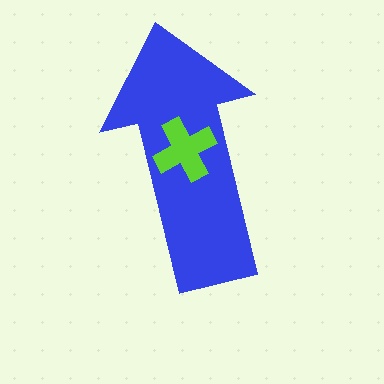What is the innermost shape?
The lime cross.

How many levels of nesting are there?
2.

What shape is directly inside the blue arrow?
The lime cross.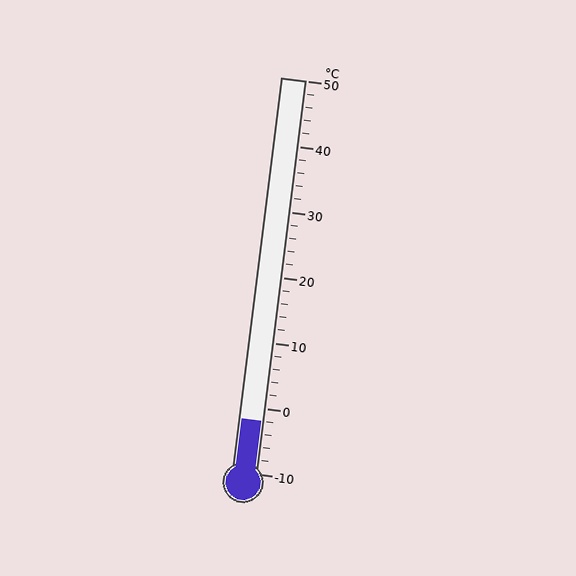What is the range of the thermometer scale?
The thermometer scale ranges from -10°C to 50°C.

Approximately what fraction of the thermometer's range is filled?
The thermometer is filled to approximately 15% of its range.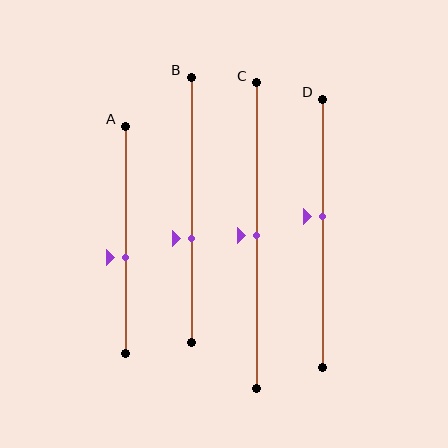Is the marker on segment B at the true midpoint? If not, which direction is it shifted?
No, the marker on segment B is shifted downward by about 11% of the segment length.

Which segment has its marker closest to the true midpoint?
Segment C has its marker closest to the true midpoint.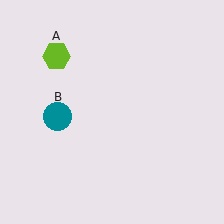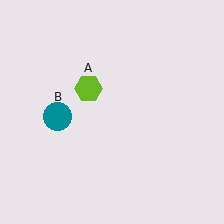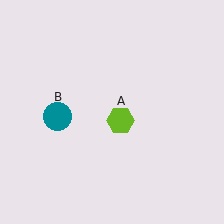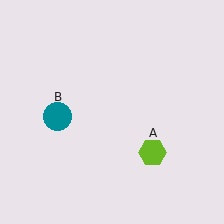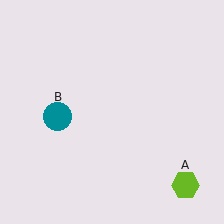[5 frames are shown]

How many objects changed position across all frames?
1 object changed position: lime hexagon (object A).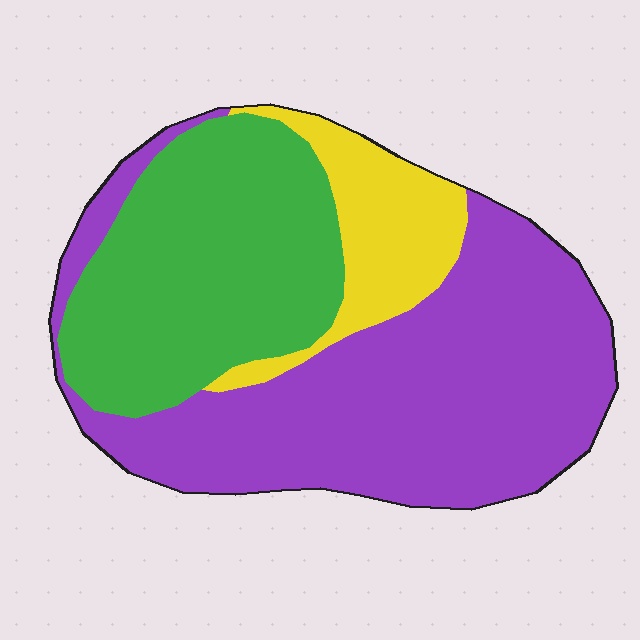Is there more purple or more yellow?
Purple.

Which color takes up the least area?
Yellow, at roughly 15%.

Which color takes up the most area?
Purple, at roughly 50%.